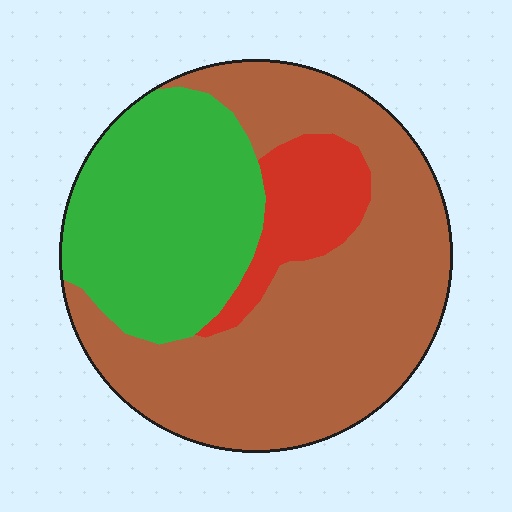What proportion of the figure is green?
Green takes up about one third (1/3) of the figure.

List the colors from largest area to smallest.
From largest to smallest: brown, green, red.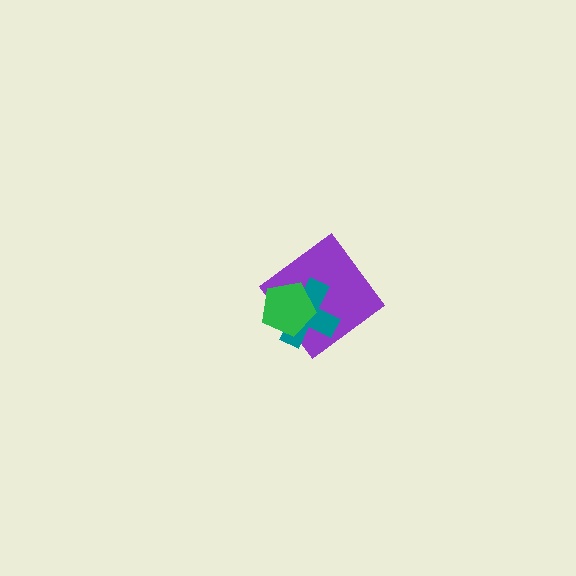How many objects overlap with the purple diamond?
2 objects overlap with the purple diamond.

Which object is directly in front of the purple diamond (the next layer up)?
The teal cross is directly in front of the purple diamond.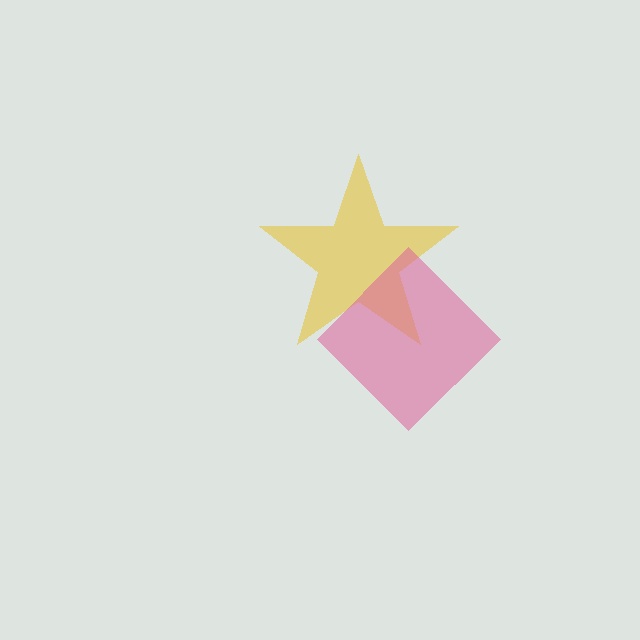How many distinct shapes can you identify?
There are 2 distinct shapes: a yellow star, a pink diamond.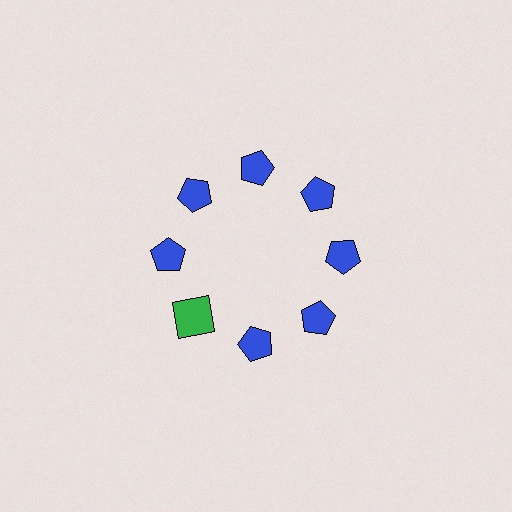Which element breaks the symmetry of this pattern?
The green square at roughly the 8 o'clock position breaks the symmetry. All other shapes are blue pentagons.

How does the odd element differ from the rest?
It differs in both color (green instead of blue) and shape (square instead of pentagon).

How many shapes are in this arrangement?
There are 8 shapes arranged in a ring pattern.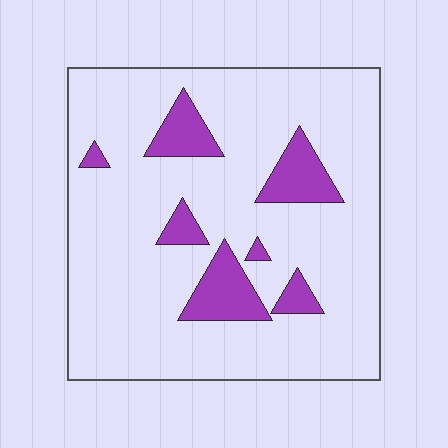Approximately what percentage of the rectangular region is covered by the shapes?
Approximately 15%.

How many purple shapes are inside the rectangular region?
7.